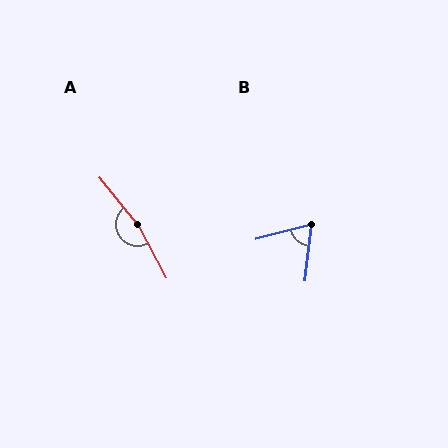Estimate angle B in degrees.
Approximately 69 degrees.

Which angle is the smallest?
B, at approximately 69 degrees.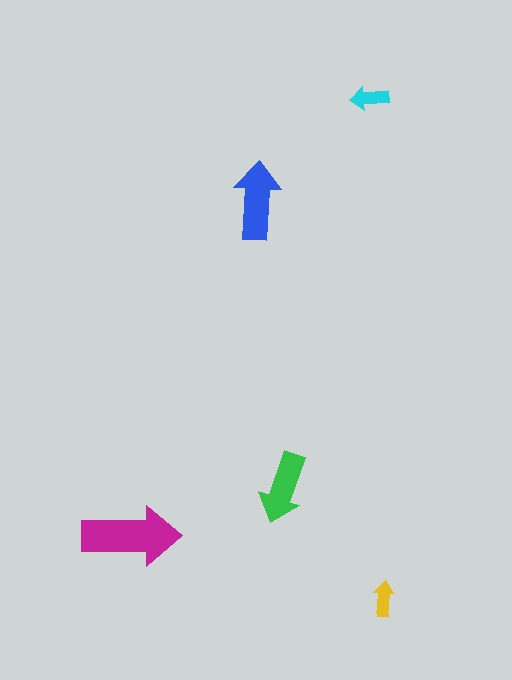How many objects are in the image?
There are 5 objects in the image.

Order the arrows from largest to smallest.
the magenta one, the blue one, the green one, the cyan one, the yellow one.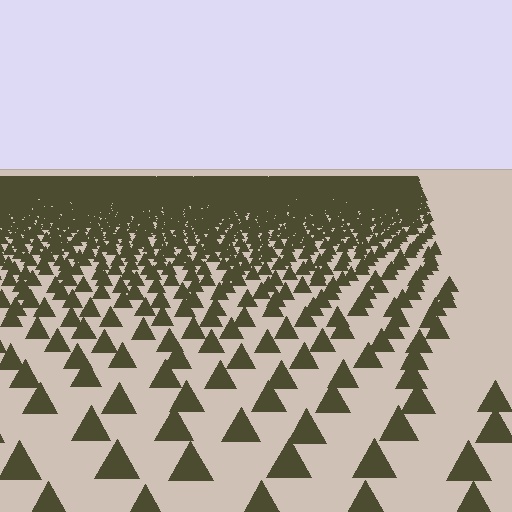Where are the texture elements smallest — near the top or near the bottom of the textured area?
Near the top.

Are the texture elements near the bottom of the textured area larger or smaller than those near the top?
Larger. Near the bottom, elements are closer to the viewer and appear at a bigger on-screen size.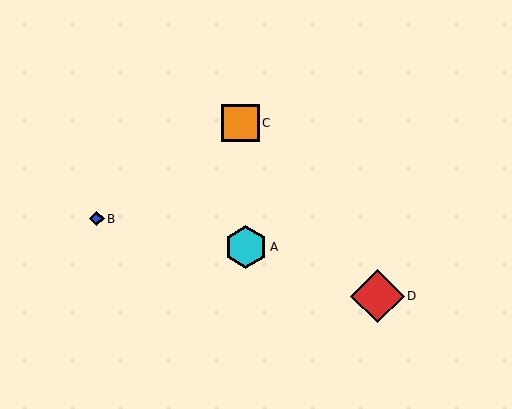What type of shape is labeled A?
Shape A is a cyan hexagon.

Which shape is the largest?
The red diamond (labeled D) is the largest.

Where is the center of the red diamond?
The center of the red diamond is at (378, 296).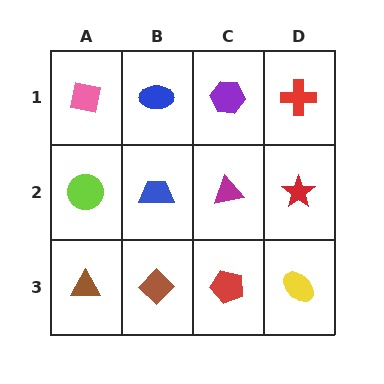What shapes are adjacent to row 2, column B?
A blue ellipse (row 1, column B), a brown diamond (row 3, column B), a lime circle (row 2, column A), a magenta triangle (row 2, column C).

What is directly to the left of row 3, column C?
A brown diamond.